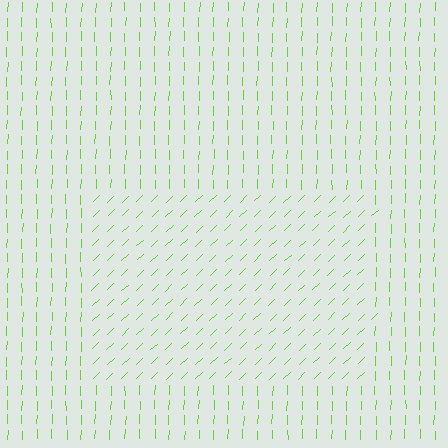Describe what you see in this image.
The image is filled with small lime line segments. A rectangle region in the image has lines oriented differently from the surrounding lines, creating a visible texture boundary.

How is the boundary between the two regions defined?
The boundary is defined purely by a change in line orientation (approximately 45 degrees difference). All lines are the same color and thickness.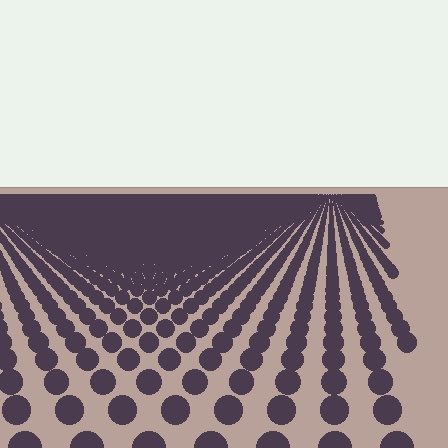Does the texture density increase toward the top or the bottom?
Density increases toward the top.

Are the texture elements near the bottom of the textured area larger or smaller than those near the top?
Larger. Near the bottom, elements are closer to the viewer and appear at a bigger on-screen size.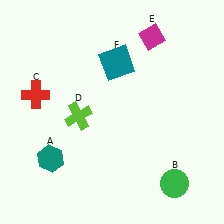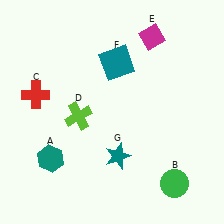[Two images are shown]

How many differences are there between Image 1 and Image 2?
There is 1 difference between the two images.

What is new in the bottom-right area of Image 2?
A teal star (G) was added in the bottom-right area of Image 2.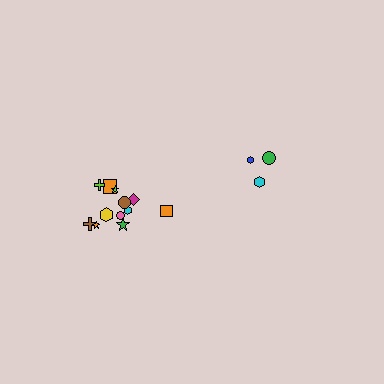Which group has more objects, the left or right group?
The left group.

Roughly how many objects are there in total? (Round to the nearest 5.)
Roughly 15 objects in total.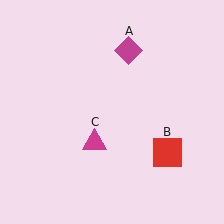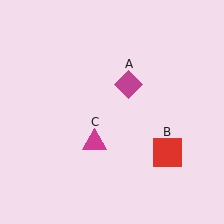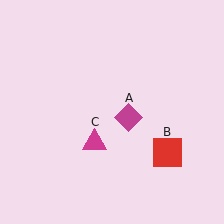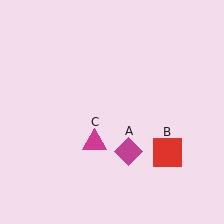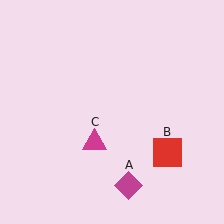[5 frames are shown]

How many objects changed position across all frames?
1 object changed position: magenta diamond (object A).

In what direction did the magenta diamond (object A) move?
The magenta diamond (object A) moved down.